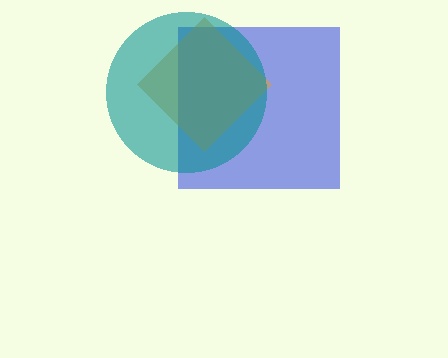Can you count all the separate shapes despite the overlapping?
Yes, there are 3 separate shapes.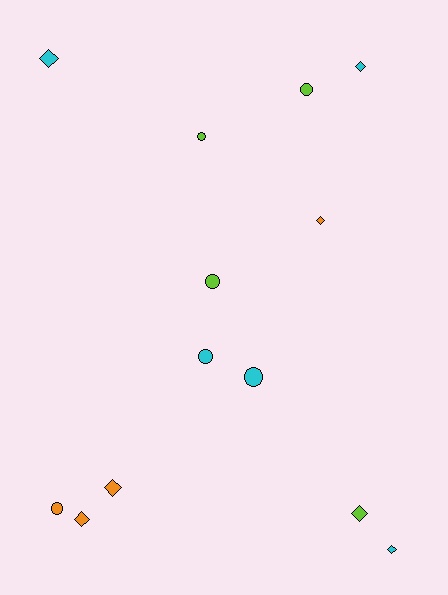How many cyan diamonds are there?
There are 3 cyan diamonds.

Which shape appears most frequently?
Diamond, with 7 objects.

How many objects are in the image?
There are 13 objects.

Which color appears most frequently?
Cyan, with 5 objects.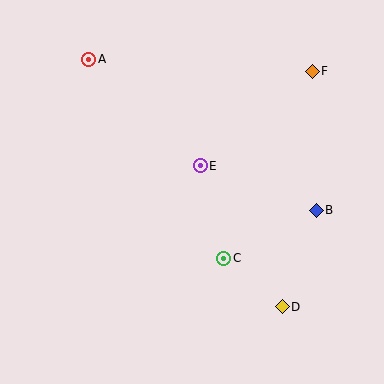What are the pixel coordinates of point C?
Point C is at (224, 258).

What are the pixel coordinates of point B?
Point B is at (316, 210).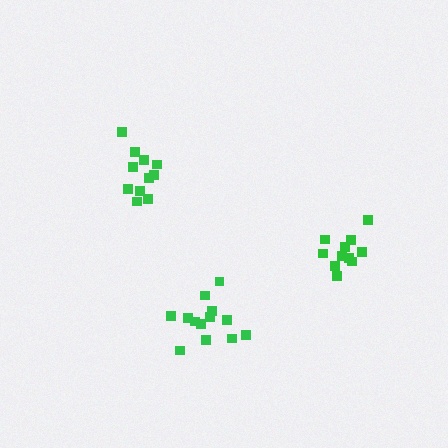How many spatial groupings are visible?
There are 3 spatial groupings.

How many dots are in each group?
Group 1: 11 dots, Group 2: 11 dots, Group 3: 13 dots (35 total).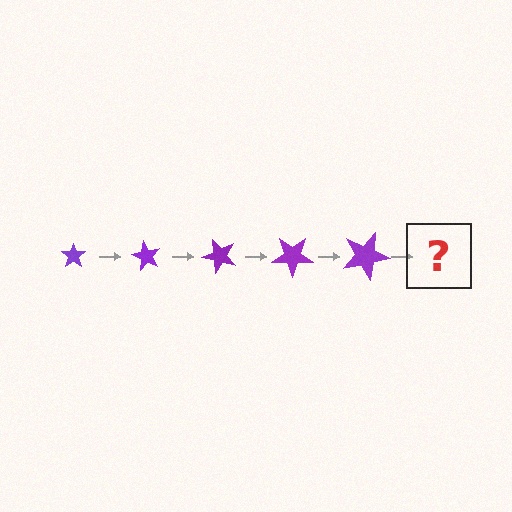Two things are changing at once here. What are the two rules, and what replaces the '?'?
The two rules are that the star grows larger each step and it rotates 60 degrees each step. The '?' should be a star, larger than the previous one and rotated 300 degrees from the start.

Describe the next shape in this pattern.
It should be a star, larger than the previous one and rotated 300 degrees from the start.